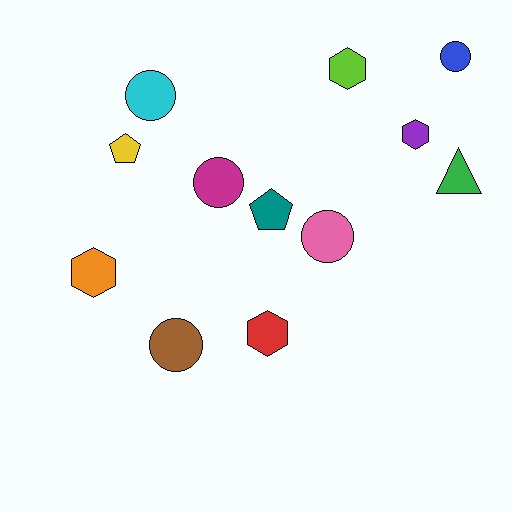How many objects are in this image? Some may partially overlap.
There are 12 objects.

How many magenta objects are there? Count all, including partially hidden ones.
There is 1 magenta object.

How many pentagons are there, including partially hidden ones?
There are 2 pentagons.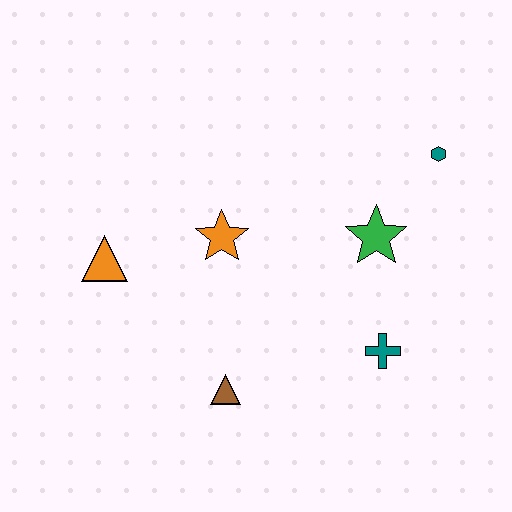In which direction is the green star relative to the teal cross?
The green star is above the teal cross.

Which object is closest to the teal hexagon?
The green star is closest to the teal hexagon.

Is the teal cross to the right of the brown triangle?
Yes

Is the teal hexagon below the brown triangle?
No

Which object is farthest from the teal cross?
The orange triangle is farthest from the teal cross.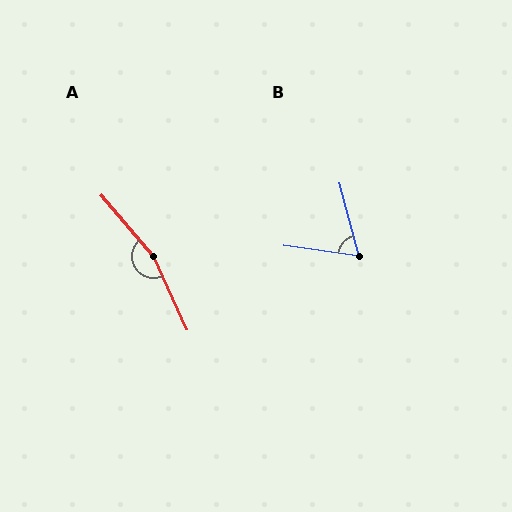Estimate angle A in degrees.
Approximately 164 degrees.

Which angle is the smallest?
B, at approximately 67 degrees.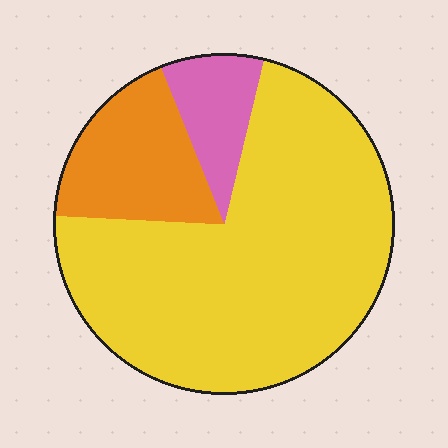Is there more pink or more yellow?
Yellow.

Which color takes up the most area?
Yellow, at roughly 70%.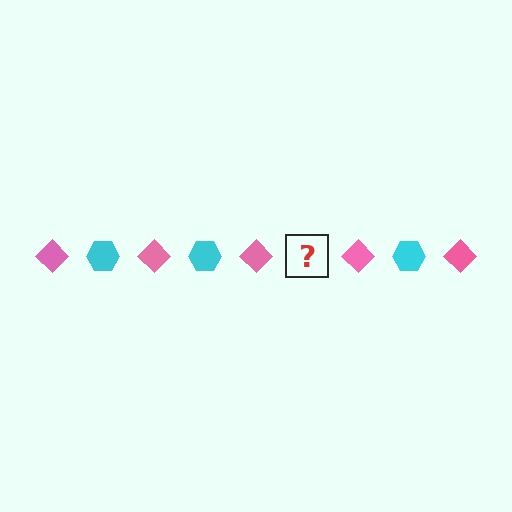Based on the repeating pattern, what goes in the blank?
The blank should be a cyan hexagon.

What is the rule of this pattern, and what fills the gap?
The rule is that the pattern alternates between pink diamond and cyan hexagon. The gap should be filled with a cyan hexagon.